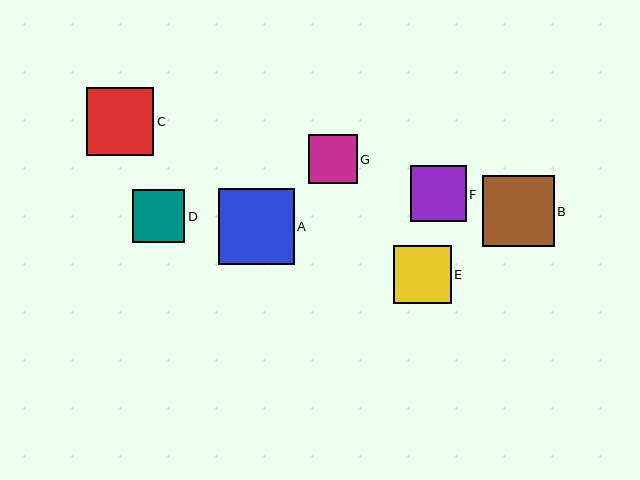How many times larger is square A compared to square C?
Square A is approximately 1.1 times the size of square C.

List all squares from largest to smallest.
From largest to smallest: A, B, C, E, F, D, G.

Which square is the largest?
Square A is the largest with a size of approximately 76 pixels.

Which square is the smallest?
Square G is the smallest with a size of approximately 49 pixels.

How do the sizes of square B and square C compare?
Square B and square C are approximately the same size.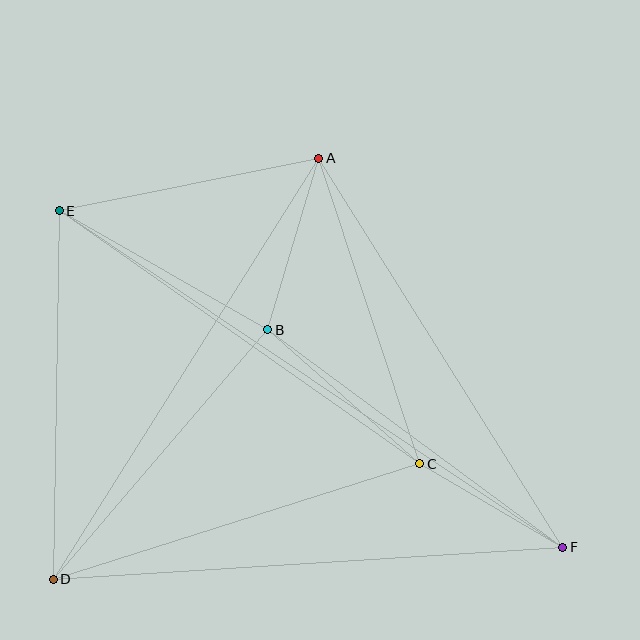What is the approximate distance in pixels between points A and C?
The distance between A and C is approximately 322 pixels.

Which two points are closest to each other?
Points C and F are closest to each other.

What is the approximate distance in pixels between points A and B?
The distance between A and B is approximately 179 pixels.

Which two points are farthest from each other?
Points E and F are farthest from each other.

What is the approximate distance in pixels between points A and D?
The distance between A and D is approximately 498 pixels.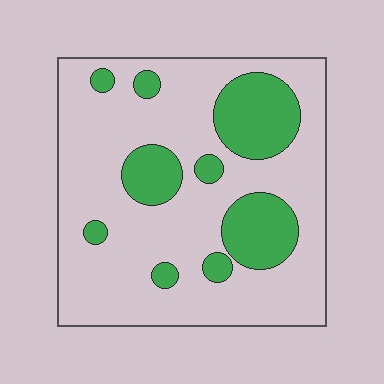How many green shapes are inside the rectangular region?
9.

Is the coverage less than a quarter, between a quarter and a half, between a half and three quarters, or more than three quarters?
Less than a quarter.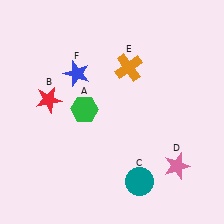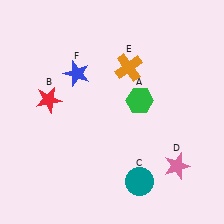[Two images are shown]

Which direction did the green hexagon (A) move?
The green hexagon (A) moved right.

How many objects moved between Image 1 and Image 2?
1 object moved between the two images.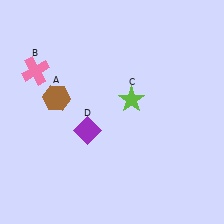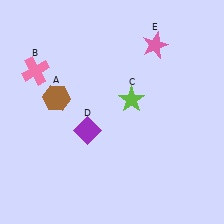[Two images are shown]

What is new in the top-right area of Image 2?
A pink star (E) was added in the top-right area of Image 2.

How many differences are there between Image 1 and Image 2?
There is 1 difference between the two images.